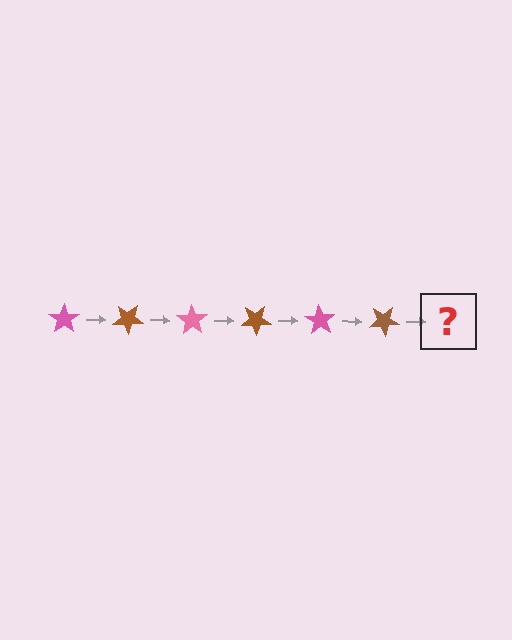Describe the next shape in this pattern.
It should be a pink star, rotated 210 degrees from the start.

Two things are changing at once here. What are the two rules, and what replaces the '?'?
The two rules are that it rotates 35 degrees each step and the color cycles through pink and brown. The '?' should be a pink star, rotated 210 degrees from the start.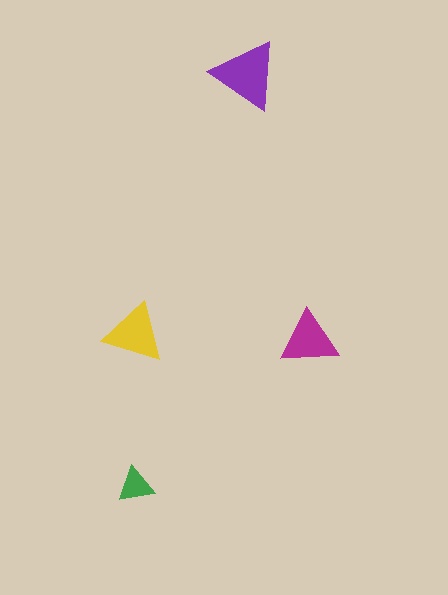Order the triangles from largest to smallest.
the purple one, the yellow one, the magenta one, the green one.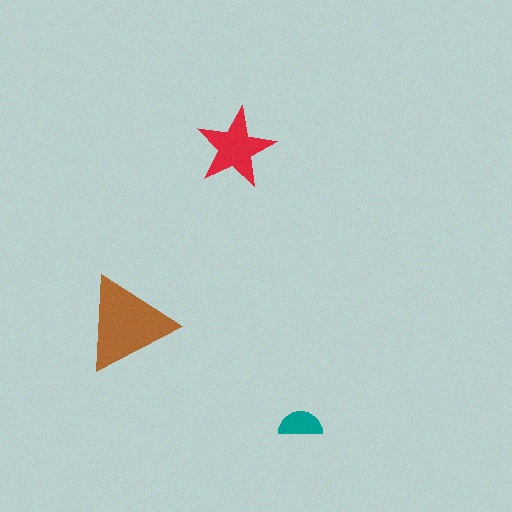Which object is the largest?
The brown triangle.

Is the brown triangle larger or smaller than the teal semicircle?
Larger.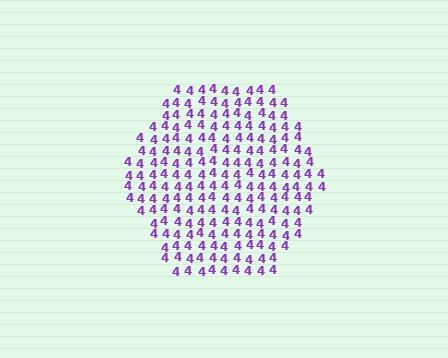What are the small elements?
The small elements are digit 4's.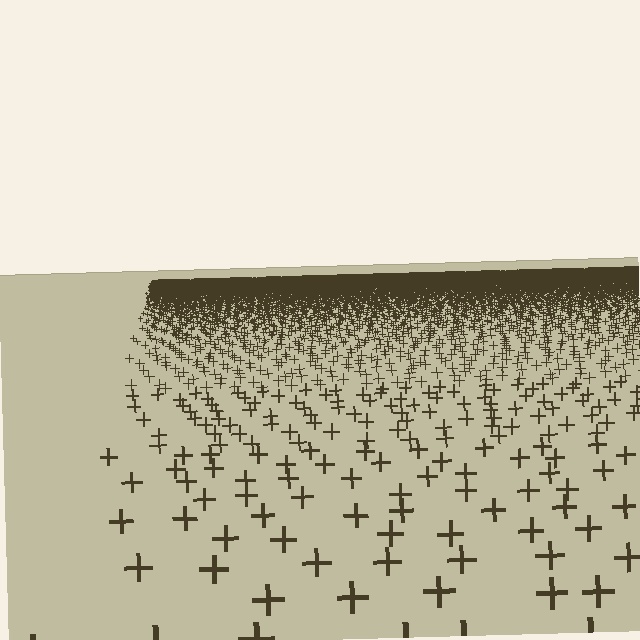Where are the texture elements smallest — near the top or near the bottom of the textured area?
Near the top.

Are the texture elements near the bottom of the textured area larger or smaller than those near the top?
Larger. Near the bottom, elements are closer to the viewer and appear at a bigger on-screen size.